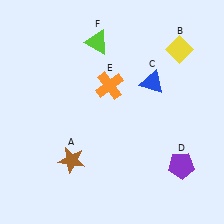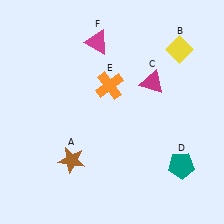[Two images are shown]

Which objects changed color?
C changed from blue to magenta. D changed from purple to teal. F changed from lime to magenta.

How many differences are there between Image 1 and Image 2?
There are 3 differences between the two images.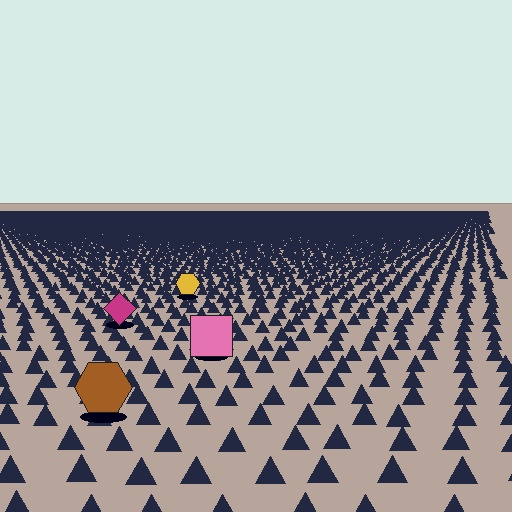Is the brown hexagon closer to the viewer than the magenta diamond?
Yes. The brown hexagon is closer — you can tell from the texture gradient: the ground texture is coarser near it.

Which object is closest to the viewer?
The brown hexagon is closest. The texture marks near it are larger and more spread out.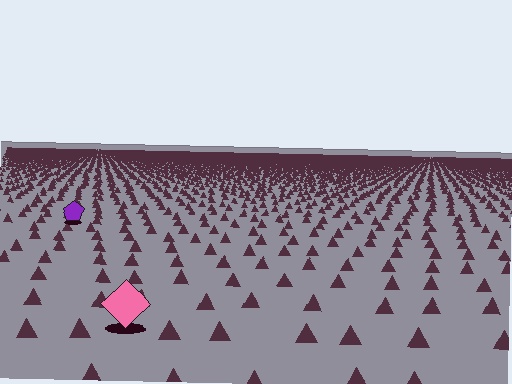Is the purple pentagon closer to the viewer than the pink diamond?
No. The pink diamond is closer — you can tell from the texture gradient: the ground texture is coarser near it.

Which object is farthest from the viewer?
The purple pentagon is farthest from the viewer. It appears smaller and the ground texture around it is denser.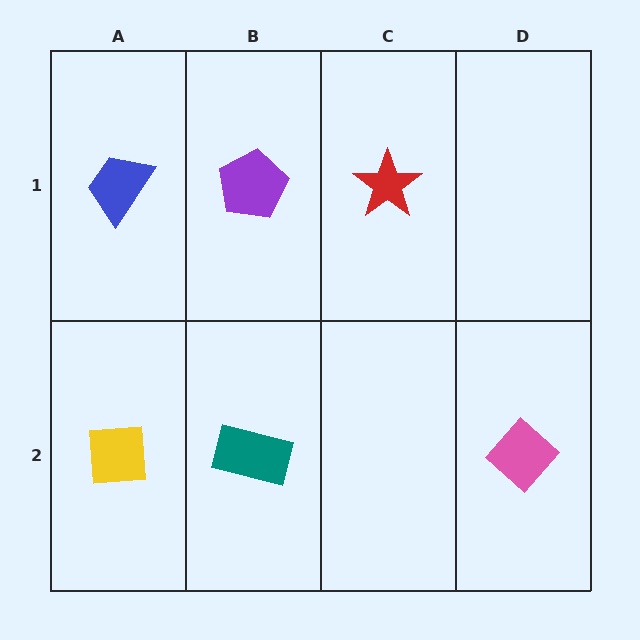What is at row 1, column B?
A purple pentagon.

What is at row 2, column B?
A teal rectangle.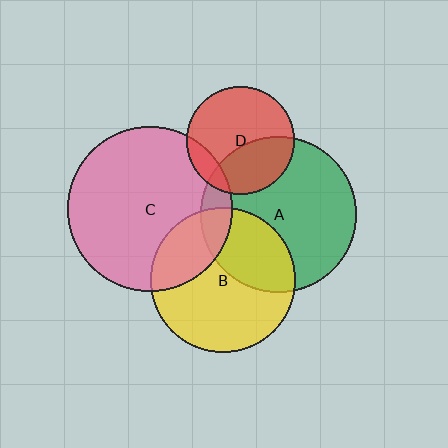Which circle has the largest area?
Circle C (pink).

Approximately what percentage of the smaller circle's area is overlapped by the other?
Approximately 25%.